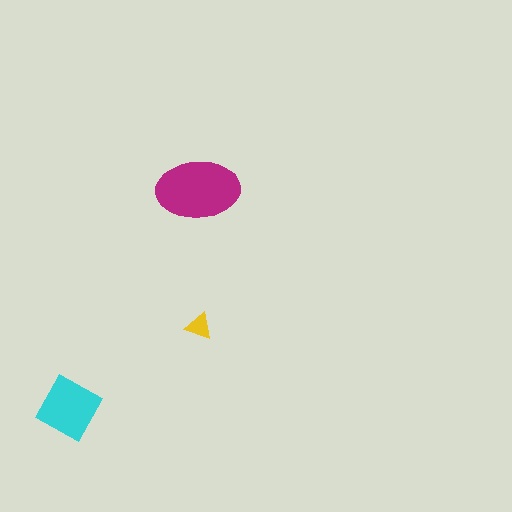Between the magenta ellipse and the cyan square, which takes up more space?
The magenta ellipse.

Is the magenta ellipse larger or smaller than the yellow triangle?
Larger.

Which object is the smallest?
The yellow triangle.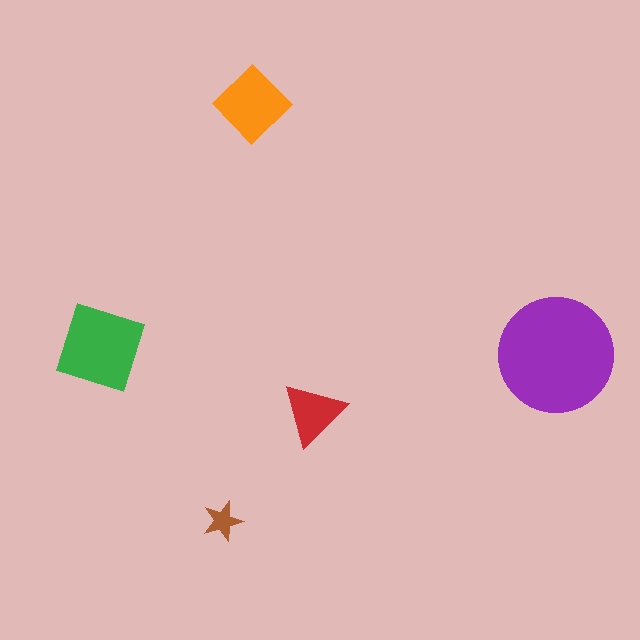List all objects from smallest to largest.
The brown star, the red triangle, the orange diamond, the green diamond, the purple circle.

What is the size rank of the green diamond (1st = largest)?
2nd.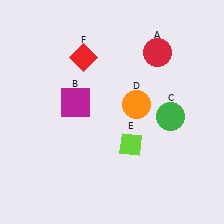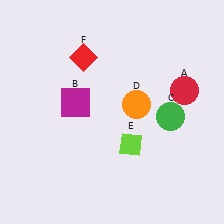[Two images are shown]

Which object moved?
The red circle (A) moved down.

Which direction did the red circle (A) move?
The red circle (A) moved down.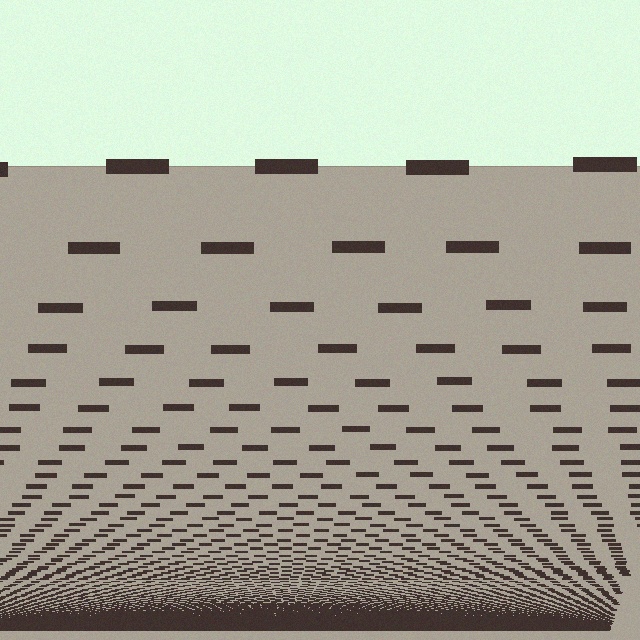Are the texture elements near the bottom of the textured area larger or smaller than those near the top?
Smaller. The gradient is inverted — elements near the bottom are smaller and denser.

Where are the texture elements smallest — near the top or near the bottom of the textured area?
Near the bottom.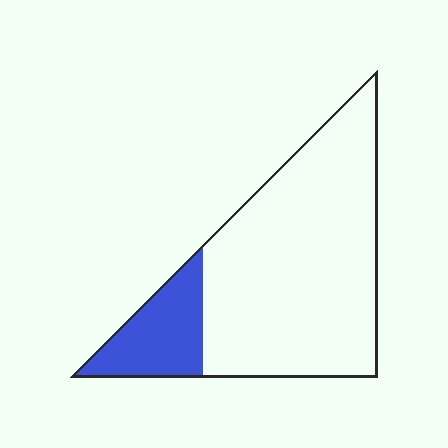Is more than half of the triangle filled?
No.